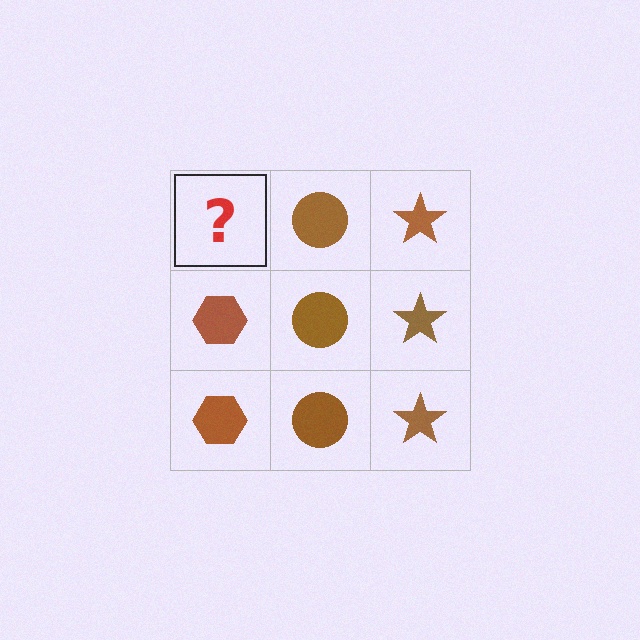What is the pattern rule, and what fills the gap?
The rule is that each column has a consistent shape. The gap should be filled with a brown hexagon.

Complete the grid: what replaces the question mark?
The question mark should be replaced with a brown hexagon.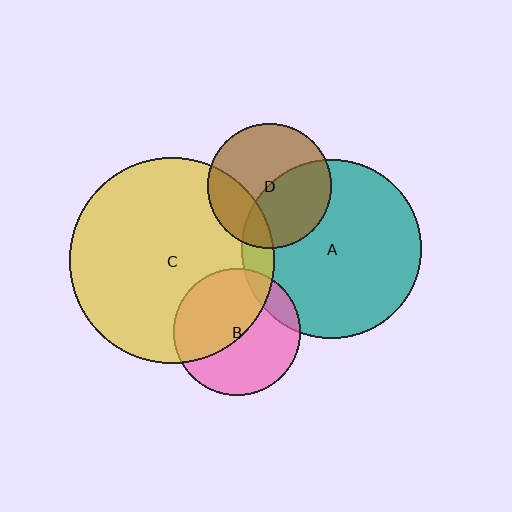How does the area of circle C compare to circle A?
Approximately 1.3 times.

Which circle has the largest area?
Circle C (yellow).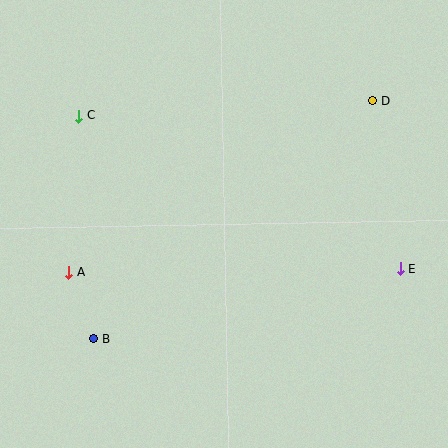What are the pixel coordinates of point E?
Point E is at (400, 269).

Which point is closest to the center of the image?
Point A at (69, 272) is closest to the center.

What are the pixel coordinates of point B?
Point B is at (94, 339).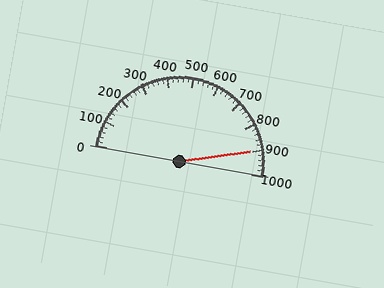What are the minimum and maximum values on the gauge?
The gauge ranges from 0 to 1000.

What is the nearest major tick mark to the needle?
The nearest major tick mark is 900.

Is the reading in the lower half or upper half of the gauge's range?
The reading is in the upper half of the range (0 to 1000).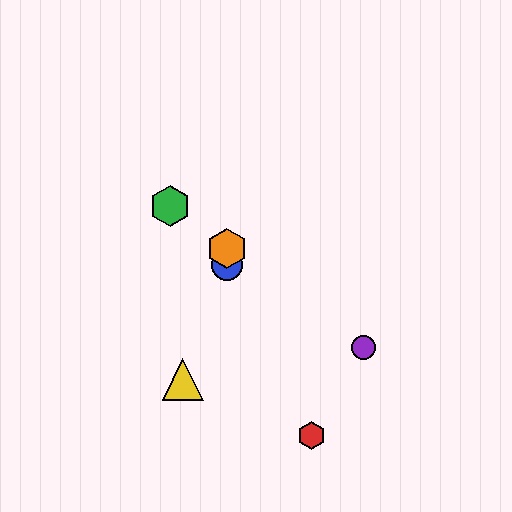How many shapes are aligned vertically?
2 shapes (the blue circle, the orange hexagon) are aligned vertically.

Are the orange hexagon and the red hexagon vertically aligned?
No, the orange hexagon is at x≈227 and the red hexagon is at x≈311.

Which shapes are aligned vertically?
The blue circle, the orange hexagon are aligned vertically.